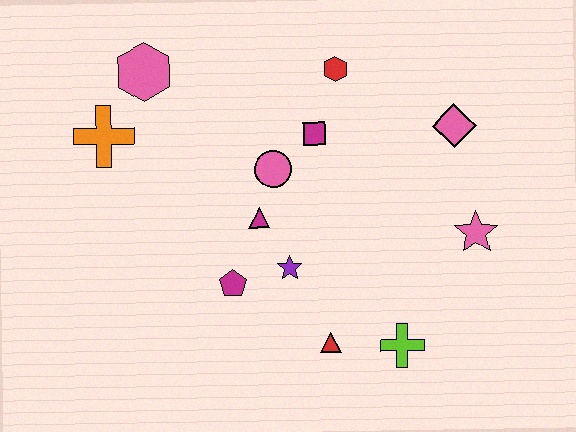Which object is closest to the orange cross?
The pink hexagon is closest to the orange cross.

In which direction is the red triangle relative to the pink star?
The red triangle is to the left of the pink star.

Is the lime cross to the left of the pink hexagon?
No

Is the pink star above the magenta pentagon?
Yes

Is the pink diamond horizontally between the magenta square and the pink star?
Yes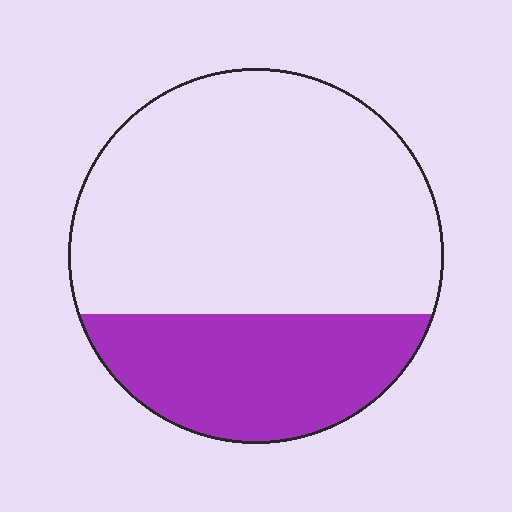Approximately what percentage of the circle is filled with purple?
Approximately 30%.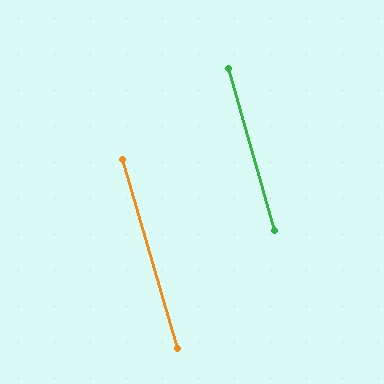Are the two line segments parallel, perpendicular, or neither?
Parallel — their directions differ by only 0.2°.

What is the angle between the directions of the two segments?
Approximately 0 degrees.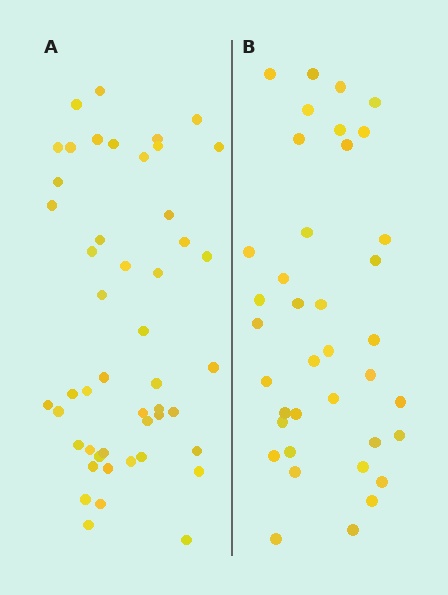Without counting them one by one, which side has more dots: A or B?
Region A (the left region) has more dots.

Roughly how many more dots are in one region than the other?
Region A has roughly 10 or so more dots than region B.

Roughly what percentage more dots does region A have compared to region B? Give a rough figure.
About 25% more.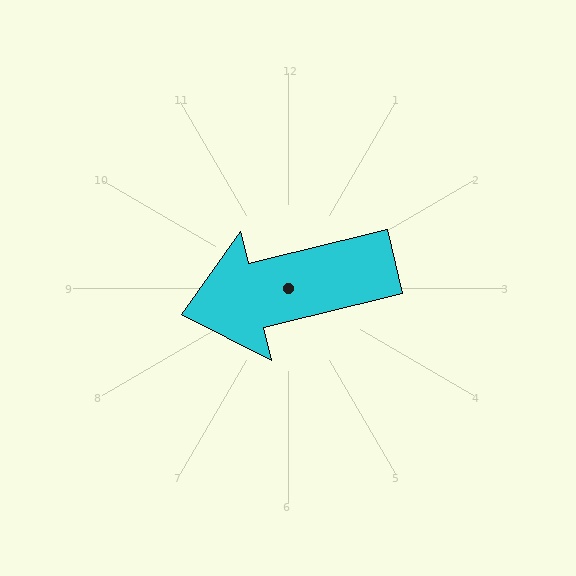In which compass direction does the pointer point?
West.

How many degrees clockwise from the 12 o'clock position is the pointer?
Approximately 256 degrees.